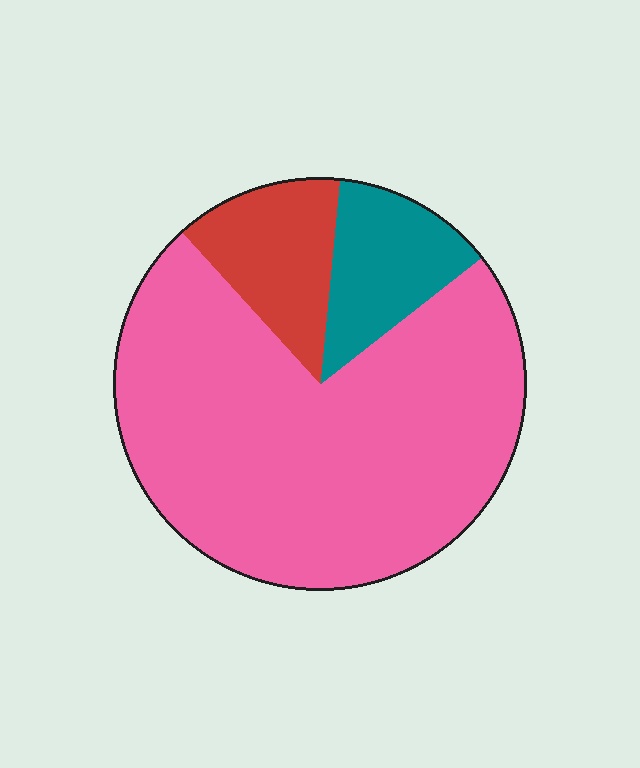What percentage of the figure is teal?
Teal covers 13% of the figure.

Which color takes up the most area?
Pink, at roughly 75%.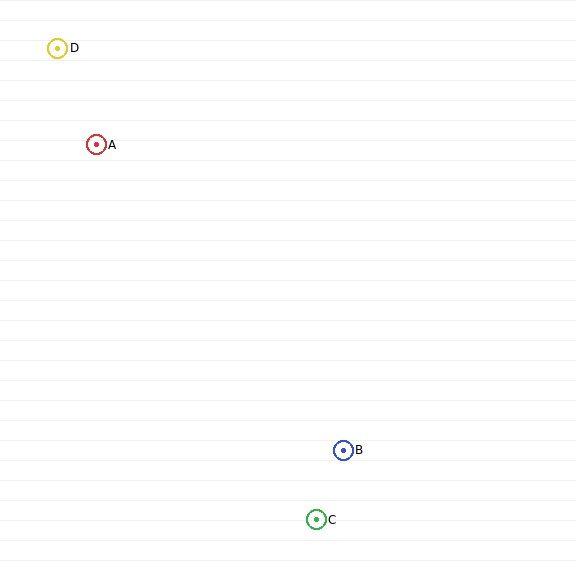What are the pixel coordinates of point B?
Point B is at (343, 450).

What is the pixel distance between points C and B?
The distance between C and B is 75 pixels.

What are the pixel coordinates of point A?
Point A is at (96, 145).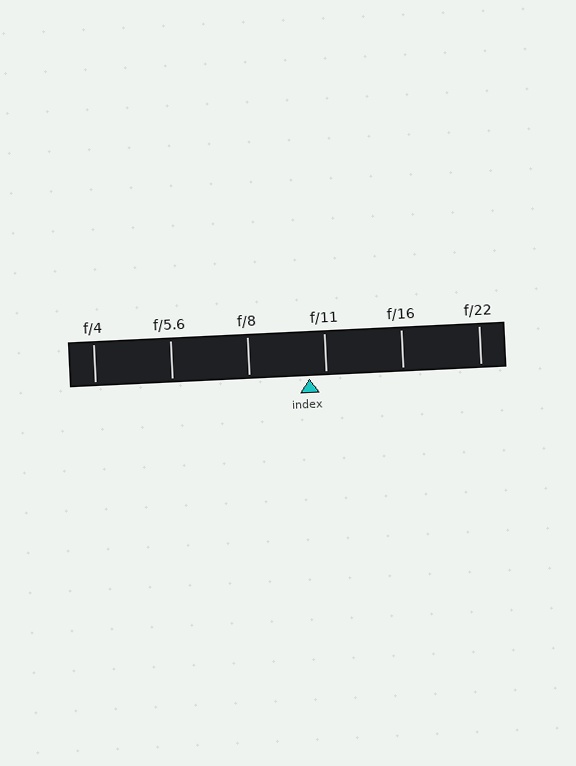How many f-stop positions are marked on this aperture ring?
There are 6 f-stop positions marked.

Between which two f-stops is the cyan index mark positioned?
The index mark is between f/8 and f/11.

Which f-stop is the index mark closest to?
The index mark is closest to f/11.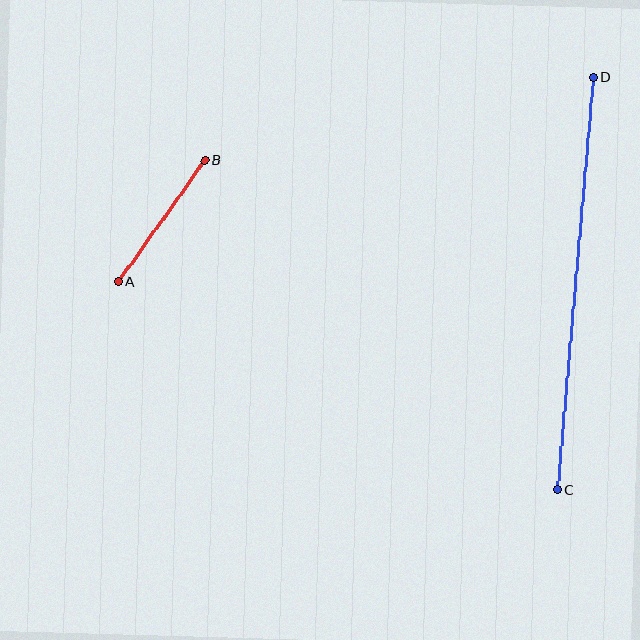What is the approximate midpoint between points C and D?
The midpoint is at approximately (575, 283) pixels.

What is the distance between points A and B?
The distance is approximately 149 pixels.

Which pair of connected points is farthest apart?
Points C and D are farthest apart.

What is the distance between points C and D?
The distance is approximately 414 pixels.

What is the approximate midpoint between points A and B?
The midpoint is at approximately (162, 221) pixels.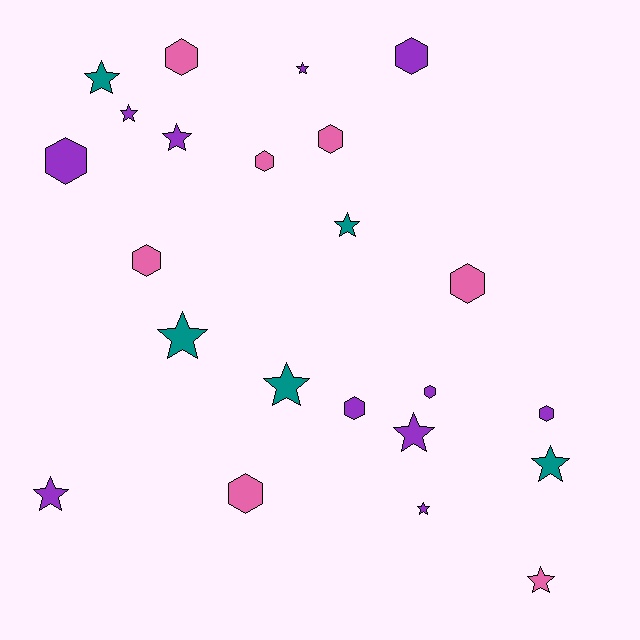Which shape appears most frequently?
Star, with 12 objects.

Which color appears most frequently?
Purple, with 11 objects.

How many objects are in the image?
There are 23 objects.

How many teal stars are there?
There are 5 teal stars.